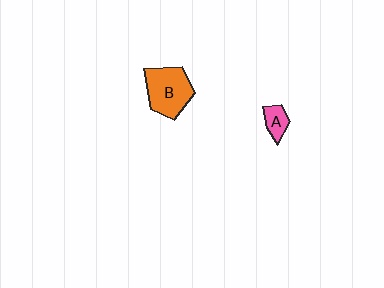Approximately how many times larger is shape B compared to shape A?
Approximately 2.8 times.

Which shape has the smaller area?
Shape A (pink).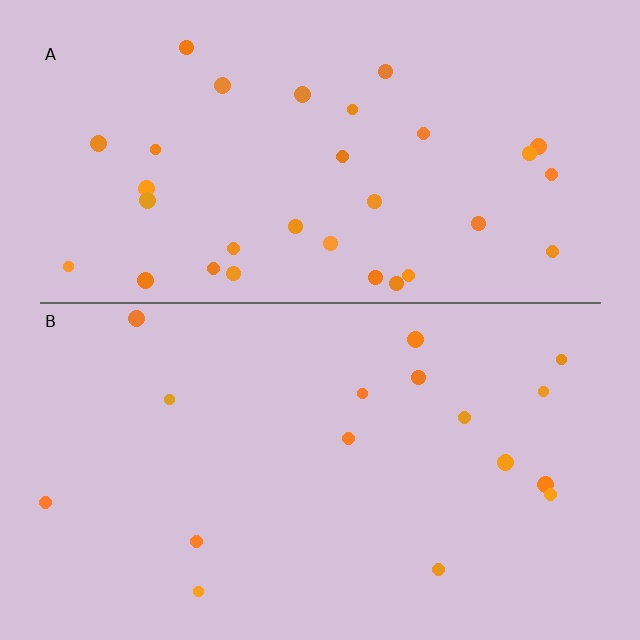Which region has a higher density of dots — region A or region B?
A (the top).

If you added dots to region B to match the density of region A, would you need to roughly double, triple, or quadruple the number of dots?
Approximately double.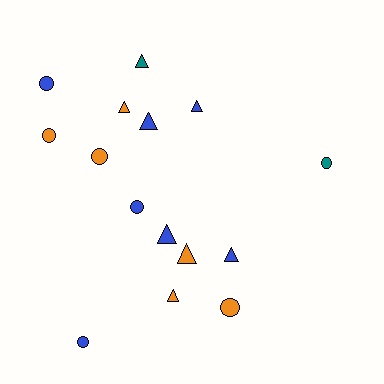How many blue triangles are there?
There are 4 blue triangles.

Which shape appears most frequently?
Triangle, with 8 objects.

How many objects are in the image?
There are 15 objects.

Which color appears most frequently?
Blue, with 7 objects.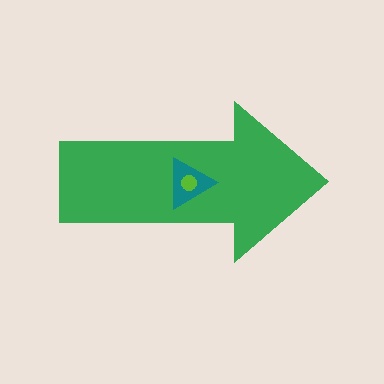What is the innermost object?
The lime circle.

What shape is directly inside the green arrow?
The teal triangle.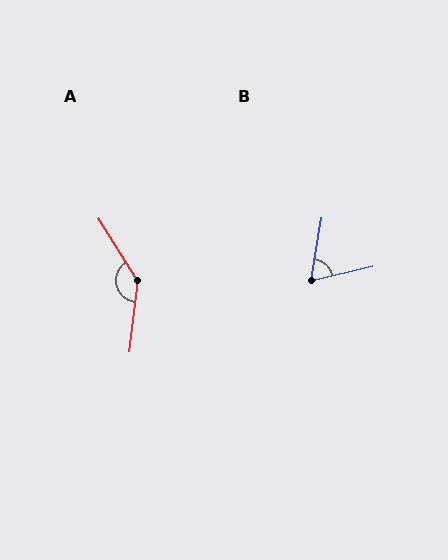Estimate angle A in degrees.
Approximately 142 degrees.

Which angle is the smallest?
B, at approximately 67 degrees.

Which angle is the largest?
A, at approximately 142 degrees.